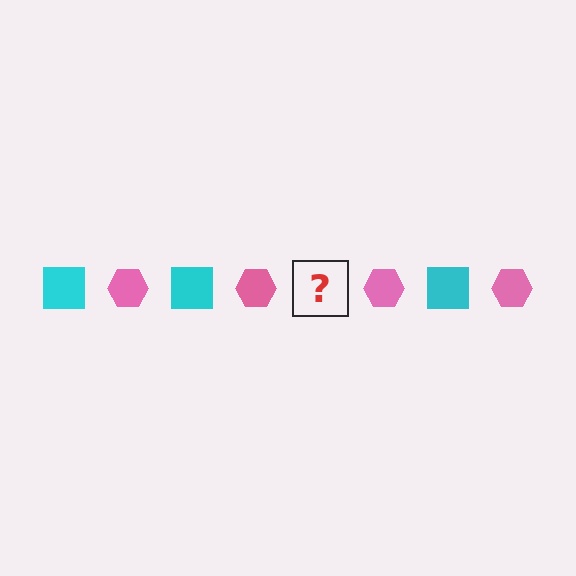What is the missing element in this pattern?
The missing element is a cyan square.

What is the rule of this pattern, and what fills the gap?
The rule is that the pattern alternates between cyan square and pink hexagon. The gap should be filled with a cyan square.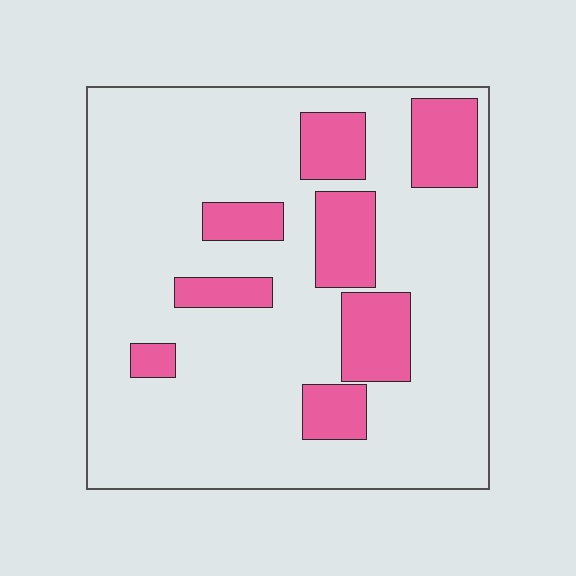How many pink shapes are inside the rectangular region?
8.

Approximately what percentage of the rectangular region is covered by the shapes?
Approximately 20%.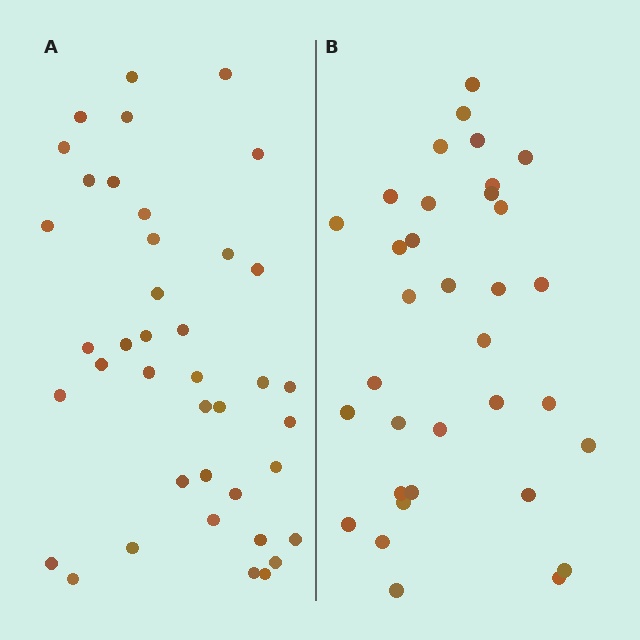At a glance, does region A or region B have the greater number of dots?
Region A (the left region) has more dots.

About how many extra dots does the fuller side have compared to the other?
Region A has about 6 more dots than region B.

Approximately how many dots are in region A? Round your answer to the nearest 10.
About 40 dots.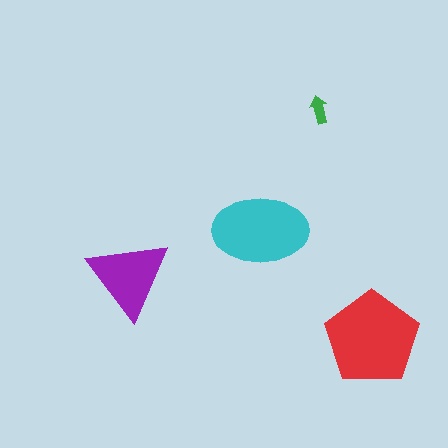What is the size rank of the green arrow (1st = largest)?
4th.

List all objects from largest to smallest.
The red pentagon, the cyan ellipse, the purple triangle, the green arrow.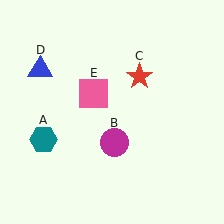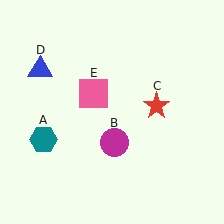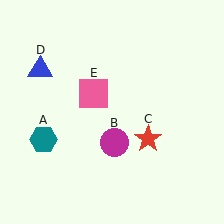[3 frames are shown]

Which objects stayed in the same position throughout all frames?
Teal hexagon (object A) and magenta circle (object B) and blue triangle (object D) and pink square (object E) remained stationary.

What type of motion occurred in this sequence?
The red star (object C) rotated clockwise around the center of the scene.